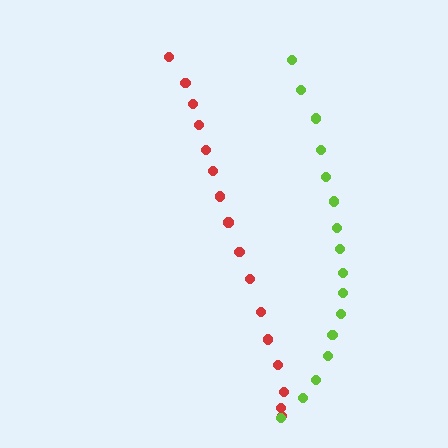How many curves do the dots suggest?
There are 2 distinct paths.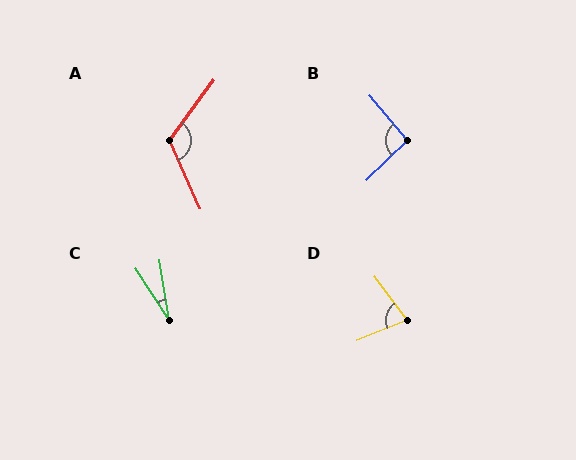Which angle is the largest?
A, at approximately 120 degrees.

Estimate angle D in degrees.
Approximately 75 degrees.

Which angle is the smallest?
C, at approximately 24 degrees.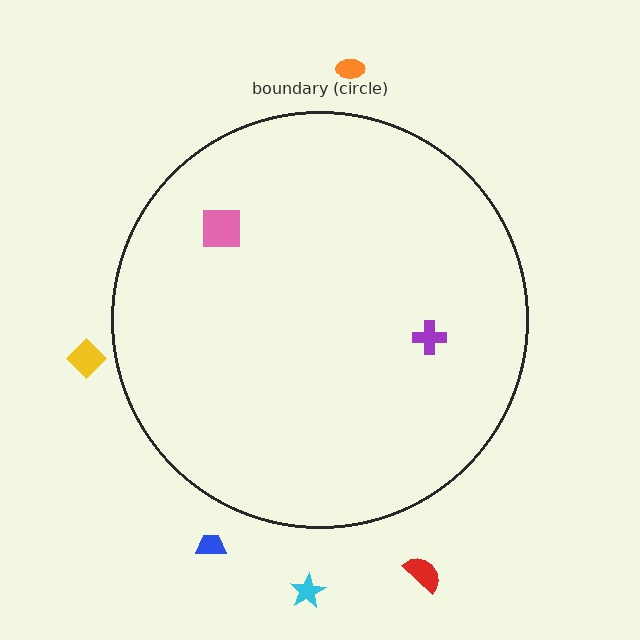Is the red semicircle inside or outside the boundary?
Outside.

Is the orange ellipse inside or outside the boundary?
Outside.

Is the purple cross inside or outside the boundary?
Inside.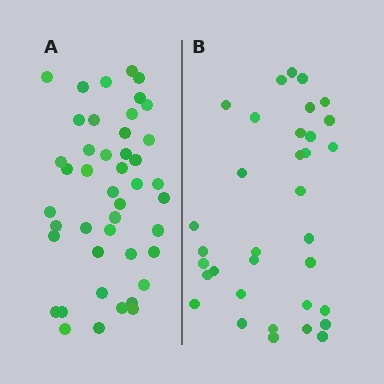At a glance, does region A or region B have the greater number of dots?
Region A (the left region) has more dots.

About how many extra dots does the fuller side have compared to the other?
Region A has roughly 10 or so more dots than region B.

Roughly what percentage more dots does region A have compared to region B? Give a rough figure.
About 30% more.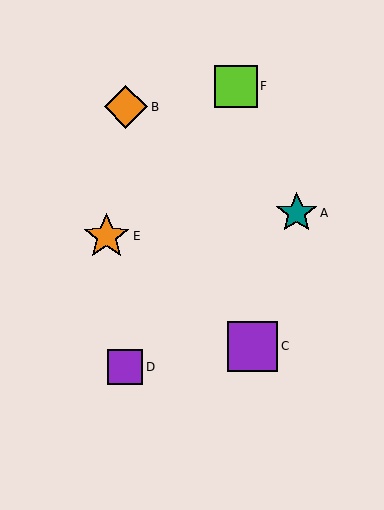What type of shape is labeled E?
Shape E is an orange star.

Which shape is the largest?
The purple square (labeled C) is the largest.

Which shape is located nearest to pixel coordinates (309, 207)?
The teal star (labeled A) at (297, 213) is nearest to that location.